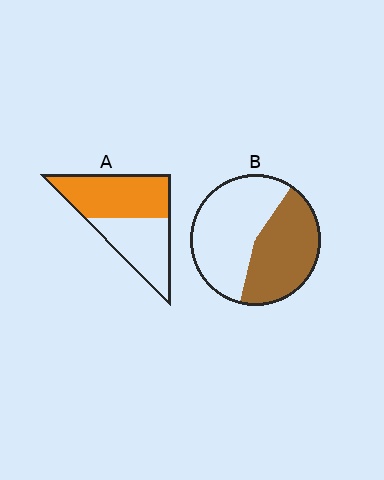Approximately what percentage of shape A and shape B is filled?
A is approximately 55% and B is approximately 45%.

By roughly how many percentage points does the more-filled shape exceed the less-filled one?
By roughly 10 percentage points (A over B).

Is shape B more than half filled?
No.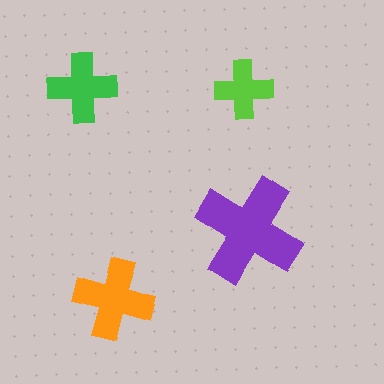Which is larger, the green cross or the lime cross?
The green one.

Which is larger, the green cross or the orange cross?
The orange one.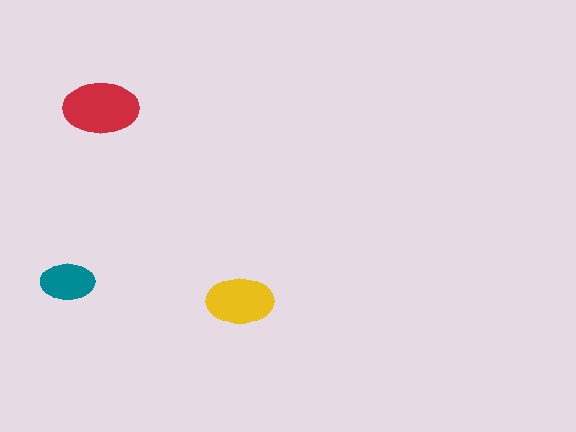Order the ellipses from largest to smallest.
the red one, the yellow one, the teal one.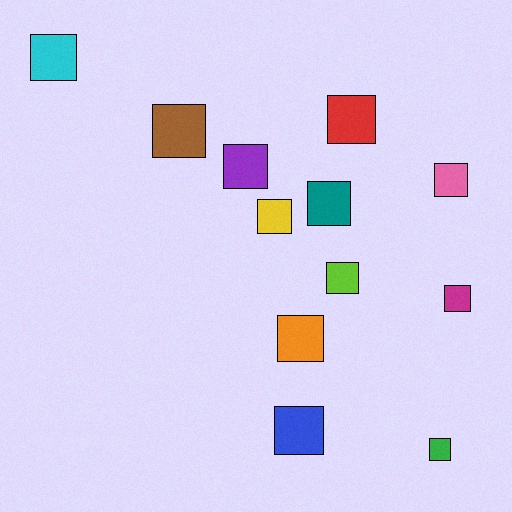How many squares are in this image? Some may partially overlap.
There are 12 squares.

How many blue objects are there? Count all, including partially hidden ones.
There is 1 blue object.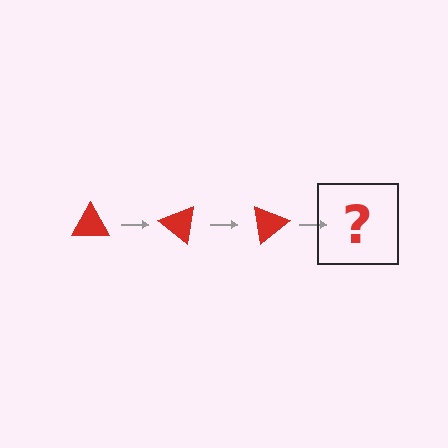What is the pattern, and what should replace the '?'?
The pattern is that the triangle rotates 40 degrees each step. The '?' should be a red triangle rotated 120 degrees.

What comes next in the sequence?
The next element should be a red triangle rotated 120 degrees.